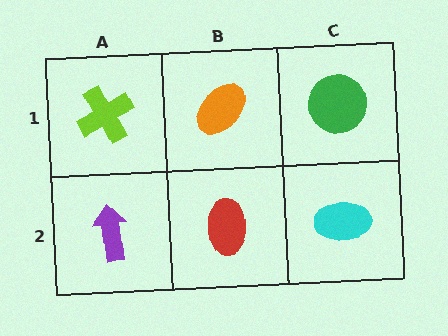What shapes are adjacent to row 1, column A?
A purple arrow (row 2, column A), an orange ellipse (row 1, column B).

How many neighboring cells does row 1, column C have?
2.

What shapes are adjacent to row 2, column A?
A lime cross (row 1, column A), a red ellipse (row 2, column B).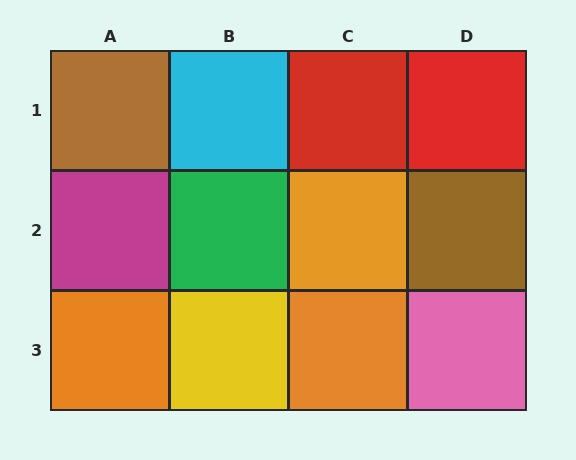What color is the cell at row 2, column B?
Green.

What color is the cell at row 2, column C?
Orange.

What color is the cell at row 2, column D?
Brown.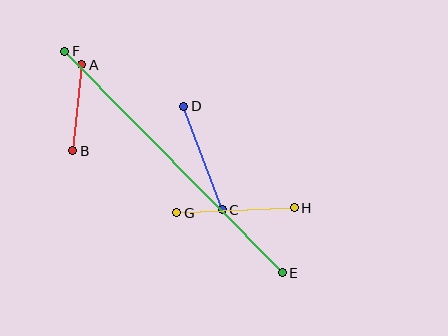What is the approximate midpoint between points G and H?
The midpoint is at approximately (236, 210) pixels.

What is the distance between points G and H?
The distance is approximately 117 pixels.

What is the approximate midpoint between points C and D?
The midpoint is at approximately (203, 158) pixels.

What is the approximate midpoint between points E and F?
The midpoint is at approximately (173, 162) pixels.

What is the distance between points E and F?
The distance is approximately 310 pixels.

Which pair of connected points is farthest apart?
Points E and F are farthest apart.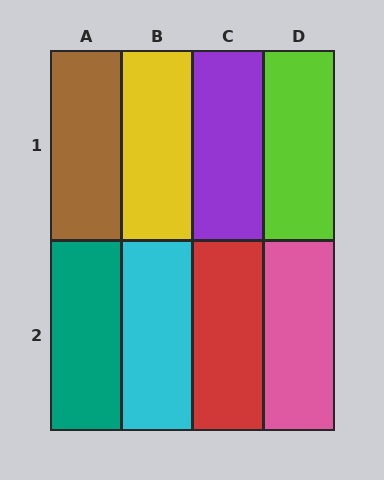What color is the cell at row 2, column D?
Pink.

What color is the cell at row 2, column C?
Red.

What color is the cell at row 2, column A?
Teal.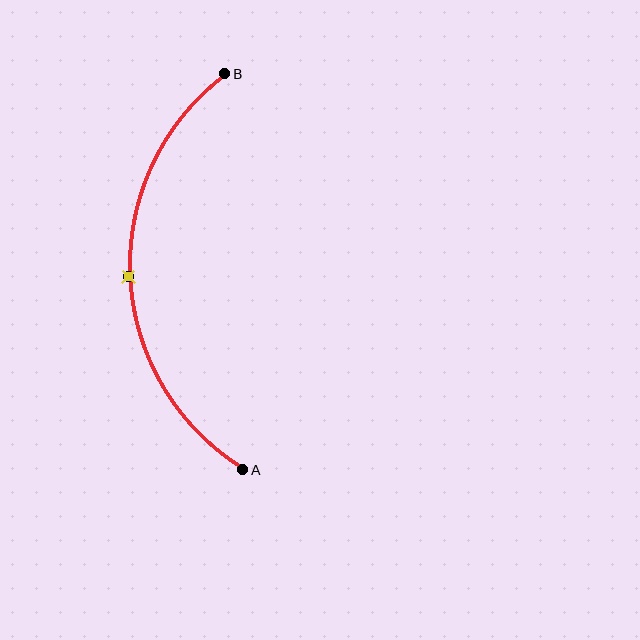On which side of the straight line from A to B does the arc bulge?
The arc bulges to the left of the straight line connecting A and B.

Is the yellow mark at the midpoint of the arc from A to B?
Yes. The yellow mark lies on the arc at equal arc-length from both A and B — it is the arc midpoint.